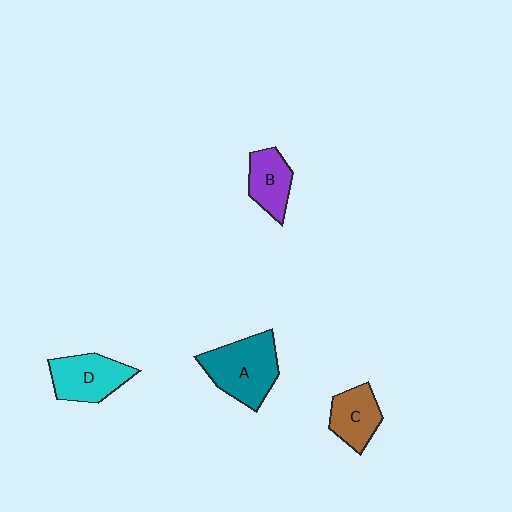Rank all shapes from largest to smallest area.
From largest to smallest: A (teal), D (cyan), C (brown), B (purple).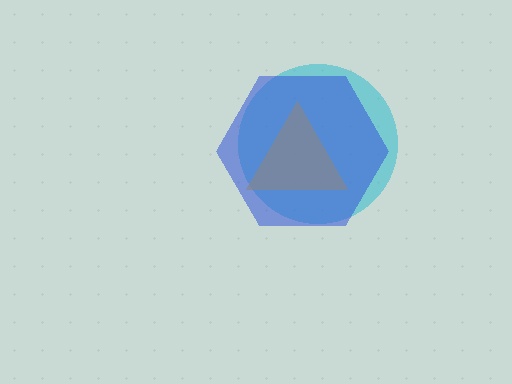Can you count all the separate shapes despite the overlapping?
Yes, there are 3 separate shapes.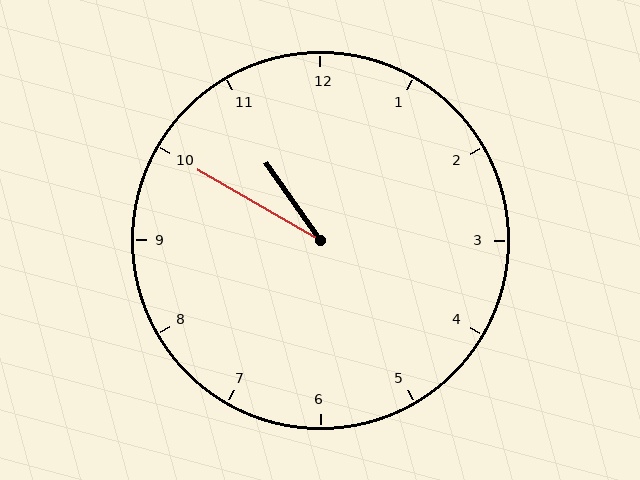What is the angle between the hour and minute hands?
Approximately 25 degrees.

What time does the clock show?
10:50.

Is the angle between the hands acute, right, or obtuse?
It is acute.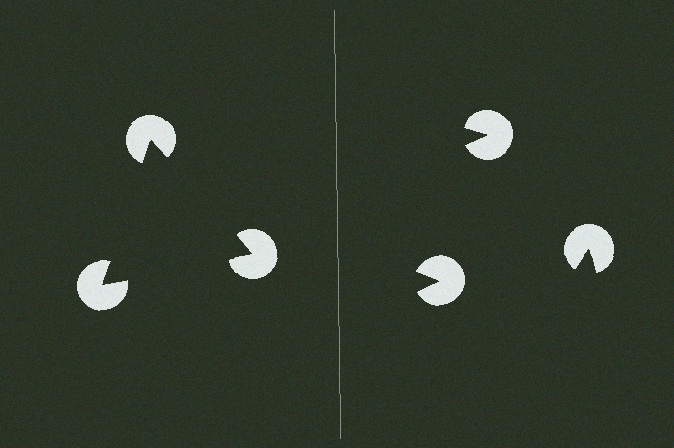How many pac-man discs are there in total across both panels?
6 — 3 on each side.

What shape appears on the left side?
An illusory triangle.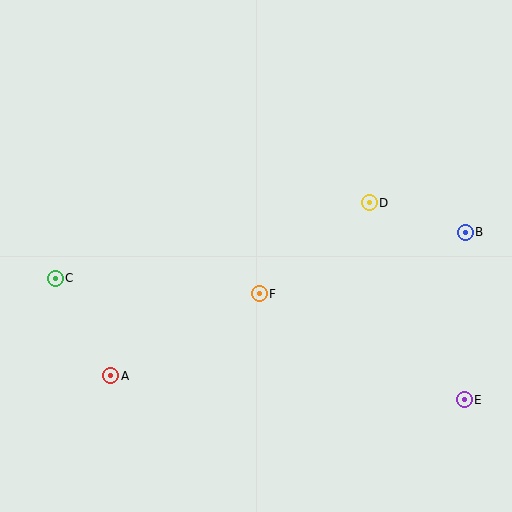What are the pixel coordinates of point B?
Point B is at (465, 232).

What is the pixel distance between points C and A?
The distance between C and A is 113 pixels.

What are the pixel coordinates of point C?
Point C is at (55, 278).